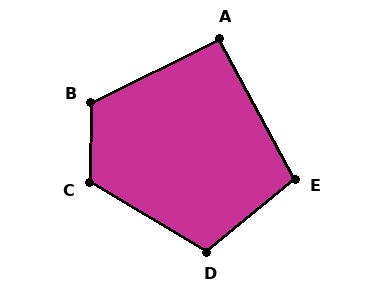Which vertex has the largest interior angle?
C, at approximately 120 degrees.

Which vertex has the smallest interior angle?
A, at approximately 92 degrees.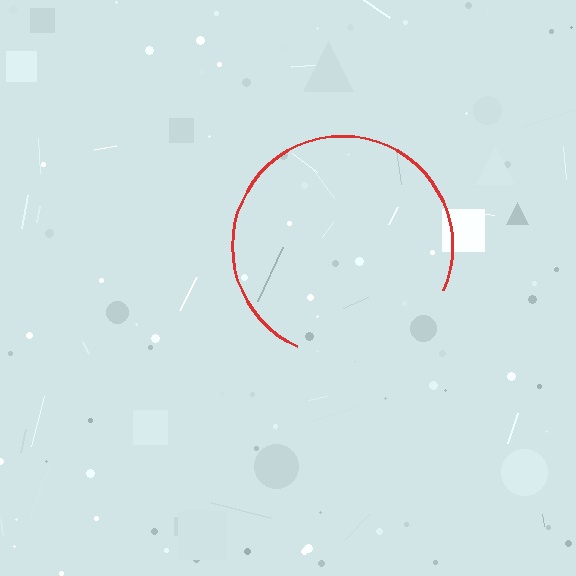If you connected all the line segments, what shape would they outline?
They would outline a circle.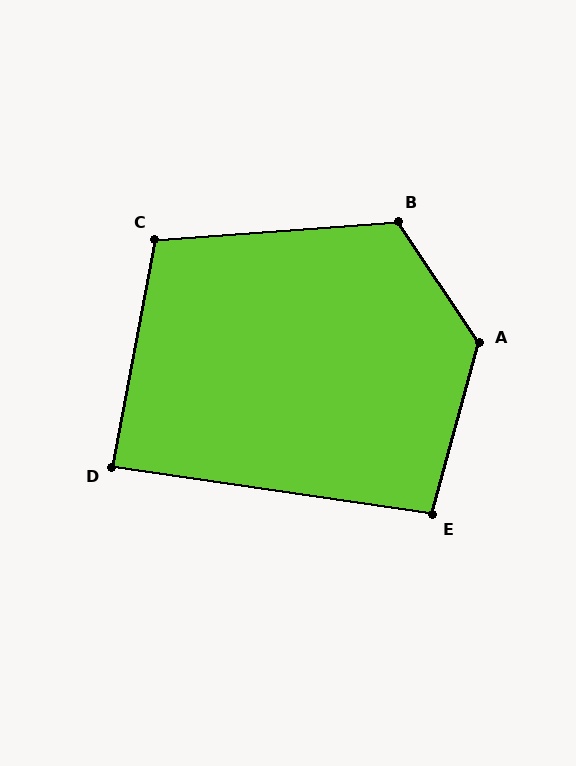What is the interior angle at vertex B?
Approximately 120 degrees (obtuse).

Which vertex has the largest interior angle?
A, at approximately 131 degrees.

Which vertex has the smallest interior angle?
D, at approximately 88 degrees.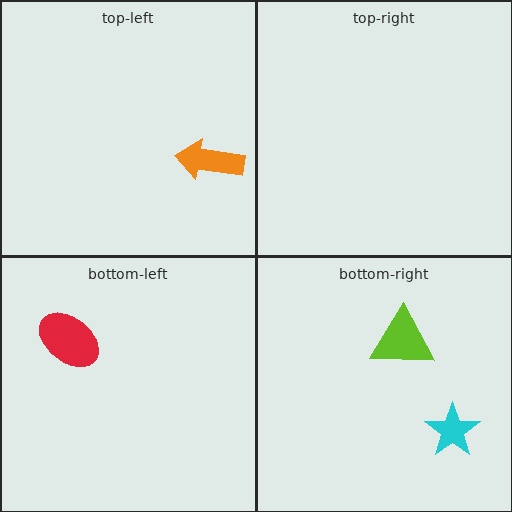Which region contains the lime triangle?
The bottom-right region.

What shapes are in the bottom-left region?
The red ellipse.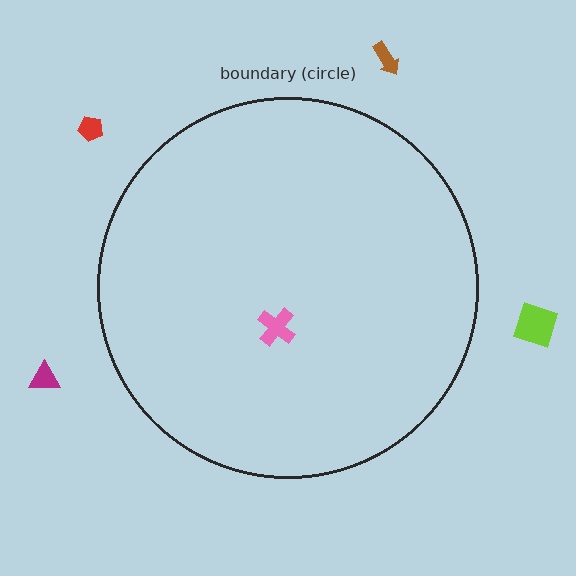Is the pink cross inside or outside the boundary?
Inside.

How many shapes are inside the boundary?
1 inside, 4 outside.